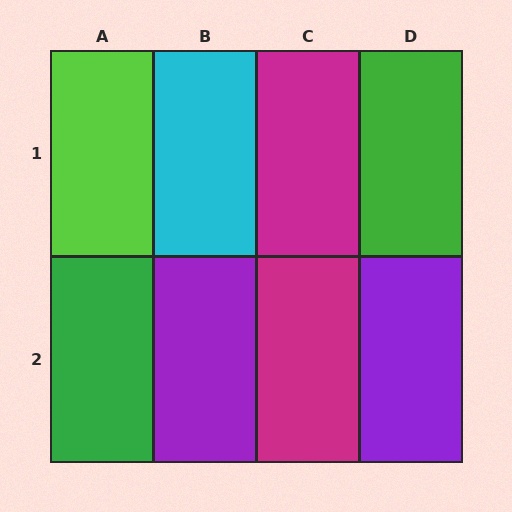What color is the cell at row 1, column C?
Magenta.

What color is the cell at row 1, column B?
Cyan.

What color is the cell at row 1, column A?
Lime.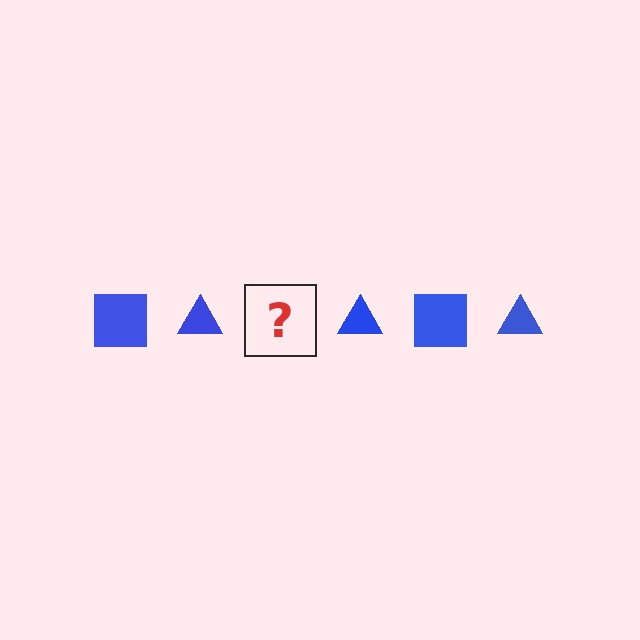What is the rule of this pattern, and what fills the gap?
The rule is that the pattern cycles through square, triangle shapes in blue. The gap should be filled with a blue square.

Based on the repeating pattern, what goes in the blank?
The blank should be a blue square.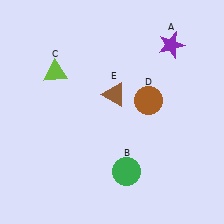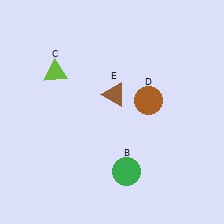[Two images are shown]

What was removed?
The purple star (A) was removed in Image 2.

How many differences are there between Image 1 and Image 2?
There is 1 difference between the two images.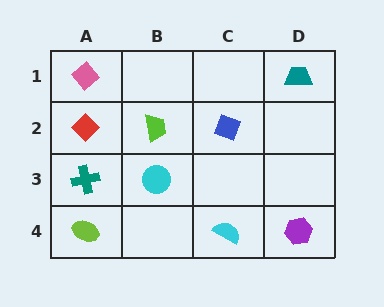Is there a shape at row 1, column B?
No, that cell is empty.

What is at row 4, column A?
A lime ellipse.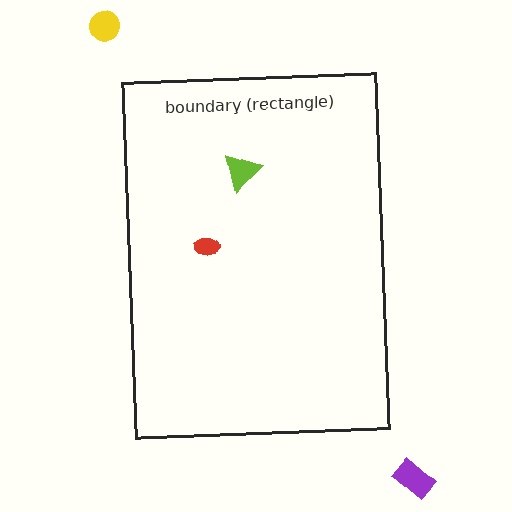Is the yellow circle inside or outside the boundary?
Outside.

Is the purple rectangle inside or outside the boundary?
Outside.